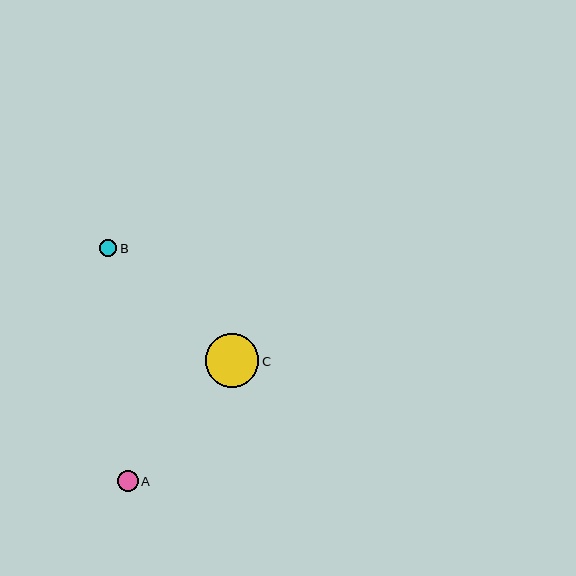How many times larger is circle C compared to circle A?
Circle C is approximately 2.5 times the size of circle A.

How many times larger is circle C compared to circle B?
Circle C is approximately 3.1 times the size of circle B.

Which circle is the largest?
Circle C is the largest with a size of approximately 54 pixels.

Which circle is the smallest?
Circle B is the smallest with a size of approximately 17 pixels.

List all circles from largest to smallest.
From largest to smallest: C, A, B.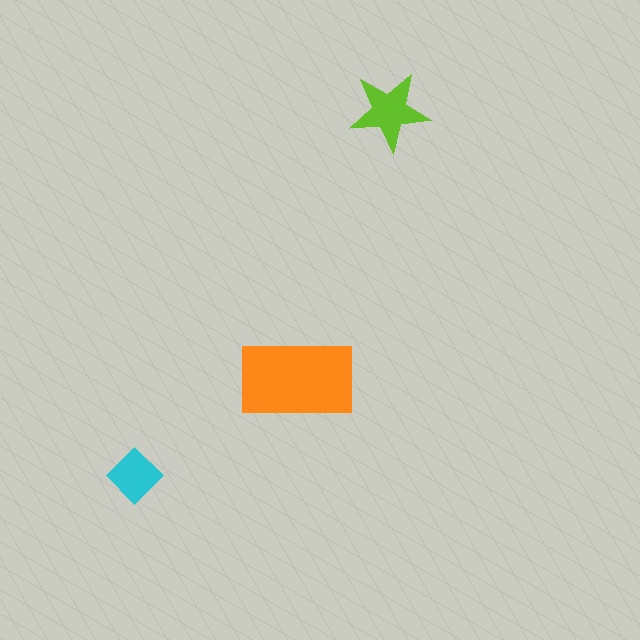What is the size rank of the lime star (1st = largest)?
2nd.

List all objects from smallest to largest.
The cyan diamond, the lime star, the orange rectangle.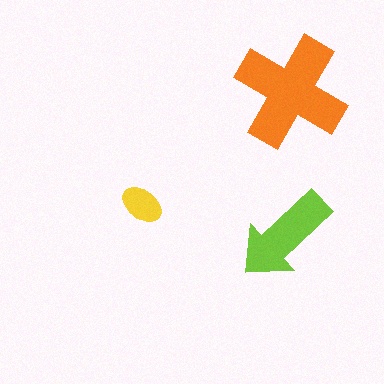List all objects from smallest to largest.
The yellow ellipse, the lime arrow, the orange cross.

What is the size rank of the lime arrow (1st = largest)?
2nd.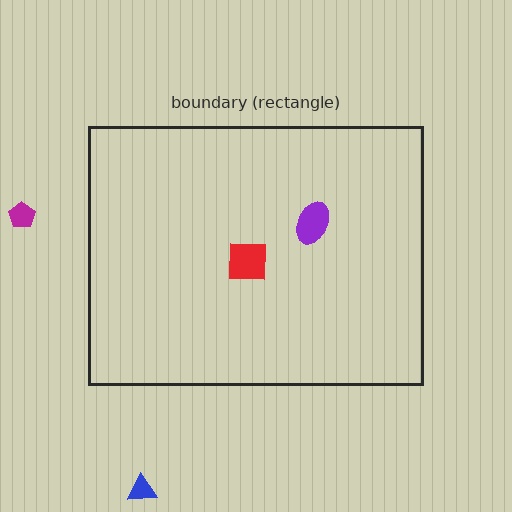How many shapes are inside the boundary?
2 inside, 2 outside.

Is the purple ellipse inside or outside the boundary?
Inside.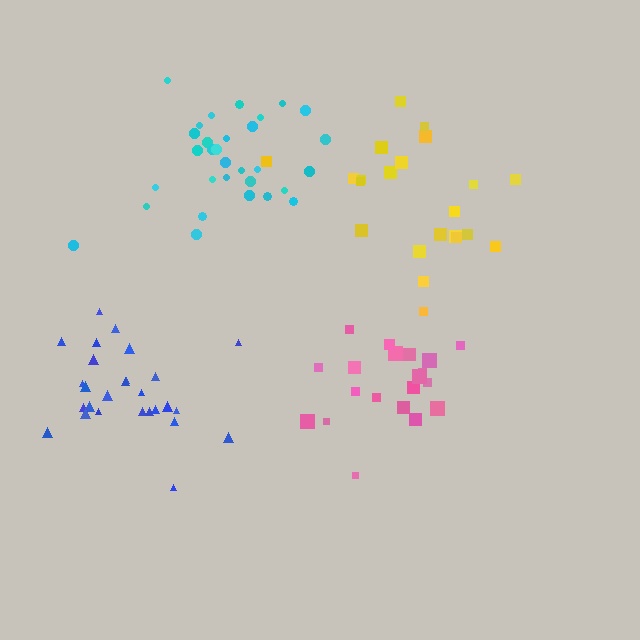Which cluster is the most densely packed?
Pink.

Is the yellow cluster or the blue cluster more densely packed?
Blue.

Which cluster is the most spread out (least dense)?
Yellow.